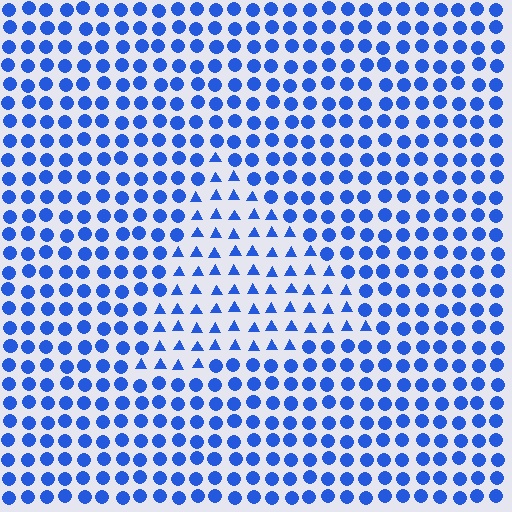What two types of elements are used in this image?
The image uses triangles inside the triangle region and circles outside it.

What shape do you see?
I see a triangle.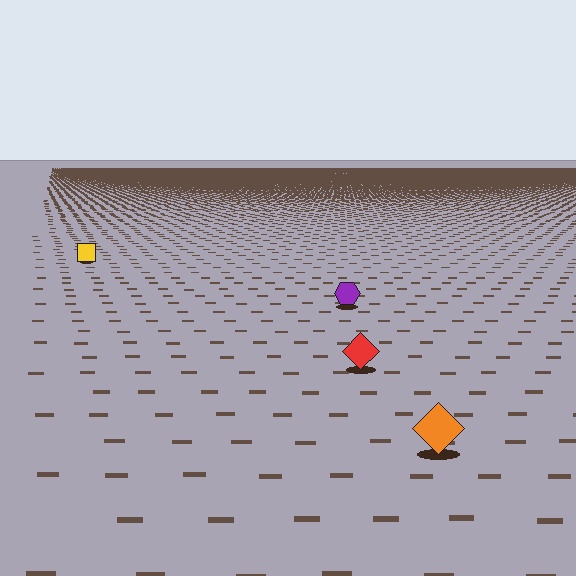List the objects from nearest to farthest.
From nearest to farthest: the orange diamond, the red diamond, the purple hexagon, the yellow square.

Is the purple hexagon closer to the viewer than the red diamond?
No. The red diamond is closer — you can tell from the texture gradient: the ground texture is coarser near it.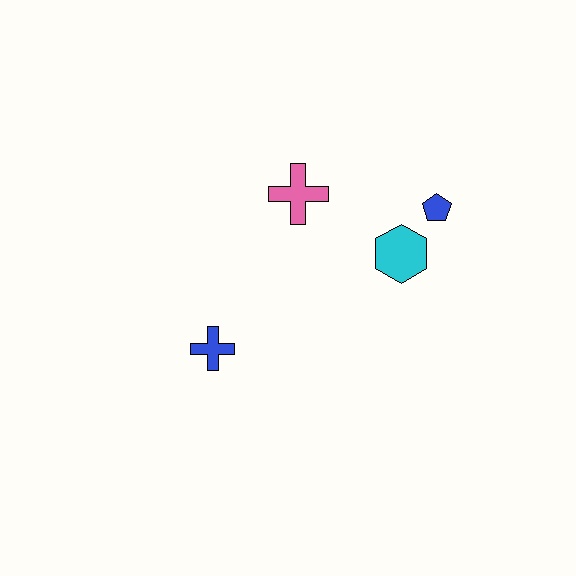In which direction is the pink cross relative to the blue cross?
The pink cross is above the blue cross.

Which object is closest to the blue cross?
The pink cross is closest to the blue cross.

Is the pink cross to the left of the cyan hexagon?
Yes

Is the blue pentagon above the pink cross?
No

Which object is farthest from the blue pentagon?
The blue cross is farthest from the blue pentagon.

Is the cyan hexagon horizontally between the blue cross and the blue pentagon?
Yes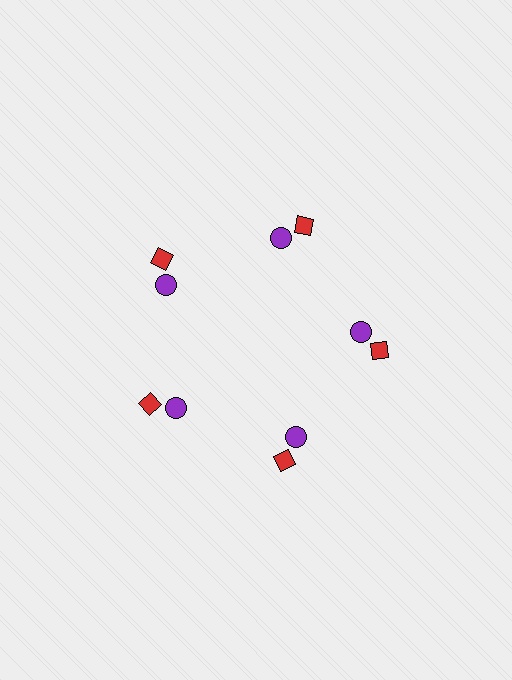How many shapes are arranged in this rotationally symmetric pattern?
There are 10 shapes, arranged in 5 groups of 2.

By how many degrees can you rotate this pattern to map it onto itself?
The pattern maps onto itself every 72 degrees of rotation.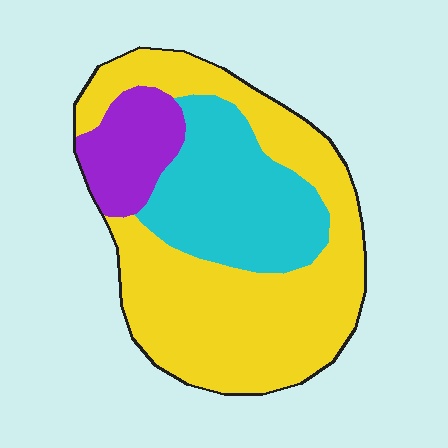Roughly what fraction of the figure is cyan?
Cyan covers about 30% of the figure.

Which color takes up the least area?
Purple, at roughly 15%.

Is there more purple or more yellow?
Yellow.